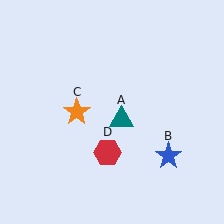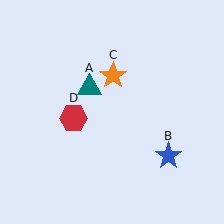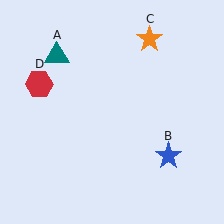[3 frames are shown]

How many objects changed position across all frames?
3 objects changed position: teal triangle (object A), orange star (object C), red hexagon (object D).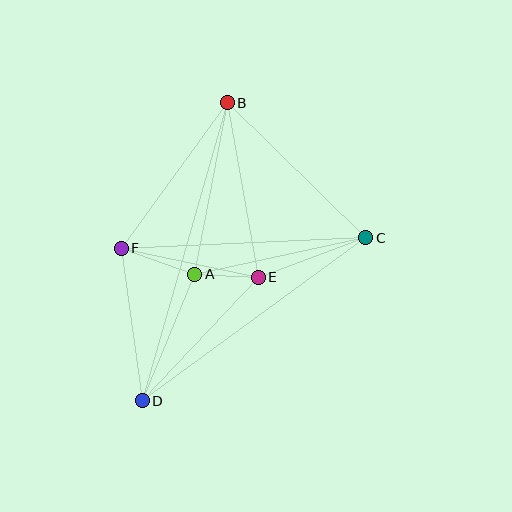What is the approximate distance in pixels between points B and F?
The distance between B and F is approximately 180 pixels.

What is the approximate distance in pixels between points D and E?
The distance between D and E is approximately 169 pixels.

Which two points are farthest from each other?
Points B and D are farthest from each other.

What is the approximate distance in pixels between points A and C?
The distance between A and C is approximately 175 pixels.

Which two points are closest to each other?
Points A and E are closest to each other.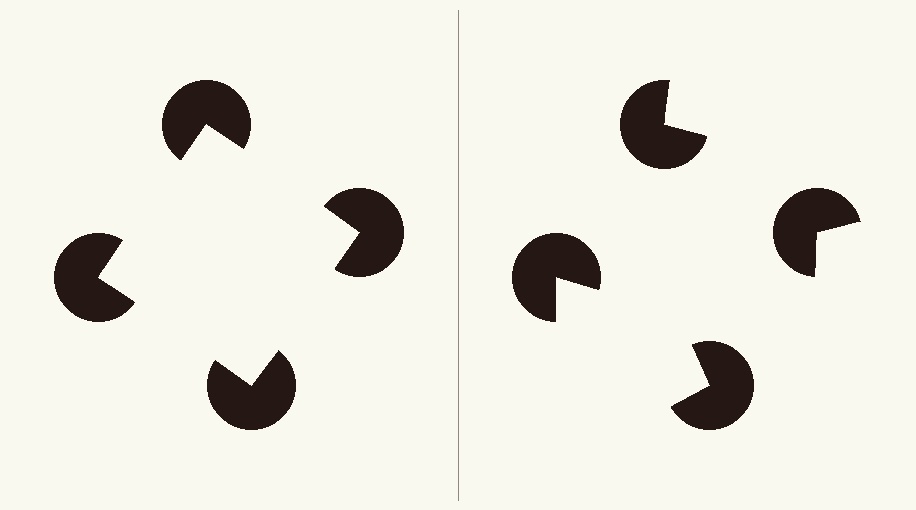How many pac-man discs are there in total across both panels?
8 — 4 on each side.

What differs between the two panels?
The pac-man discs are positioned identically on both sides; only the wedge orientations differ. On the left they align to a square; on the right they are misaligned.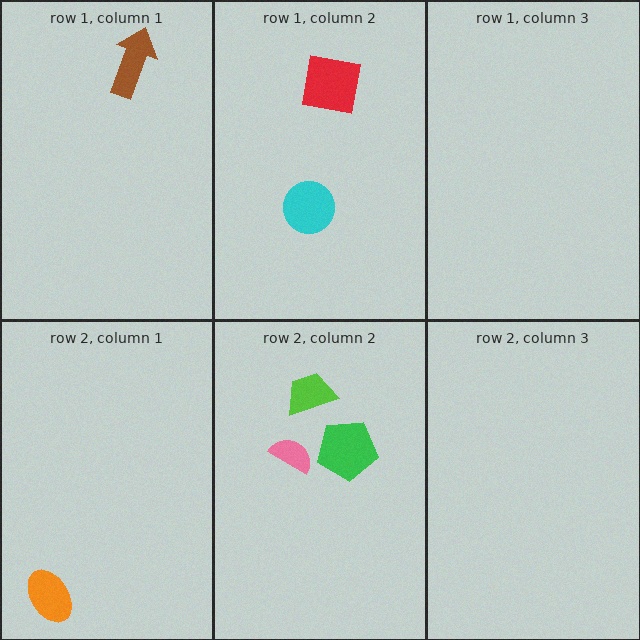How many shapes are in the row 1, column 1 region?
1.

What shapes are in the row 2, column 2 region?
The lime trapezoid, the green pentagon, the pink semicircle.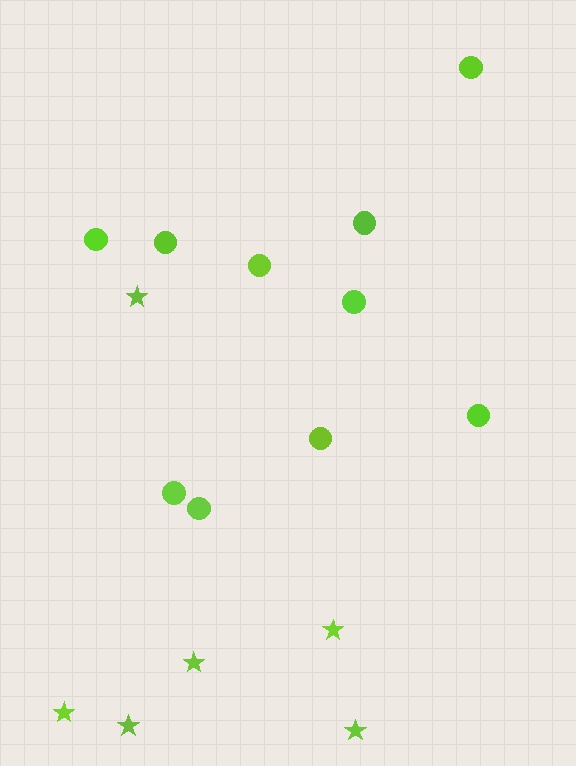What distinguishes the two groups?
There are 2 groups: one group of circles (10) and one group of stars (6).